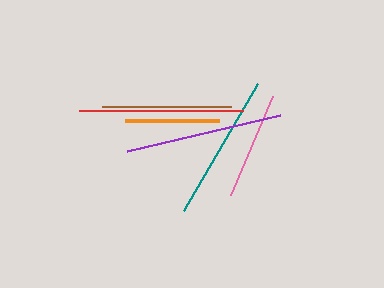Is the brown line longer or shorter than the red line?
The red line is longer than the brown line.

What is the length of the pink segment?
The pink segment is approximately 107 pixels long.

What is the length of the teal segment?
The teal segment is approximately 147 pixels long.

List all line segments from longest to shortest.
From longest to shortest: red, purple, teal, brown, pink, orange.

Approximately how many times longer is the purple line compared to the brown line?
The purple line is approximately 1.2 times the length of the brown line.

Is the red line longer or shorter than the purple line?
The red line is longer than the purple line.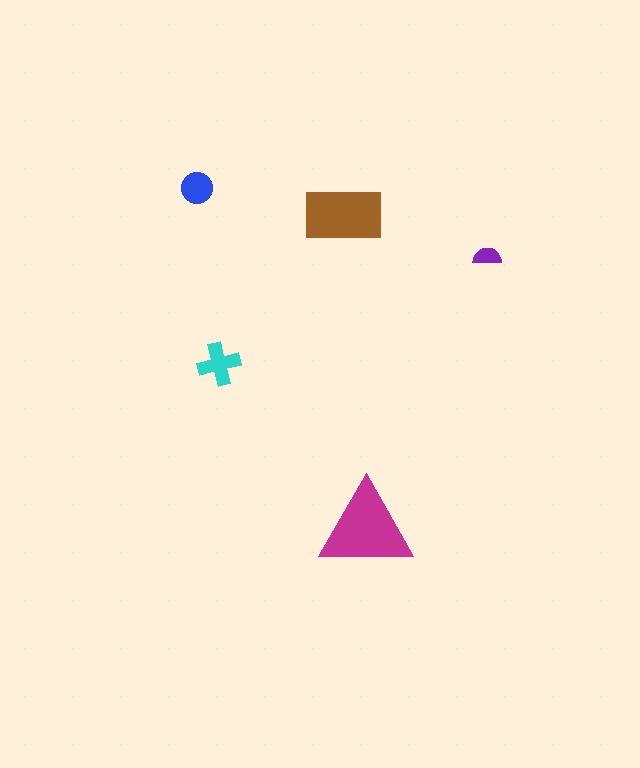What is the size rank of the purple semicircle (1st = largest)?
5th.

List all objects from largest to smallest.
The magenta triangle, the brown rectangle, the cyan cross, the blue circle, the purple semicircle.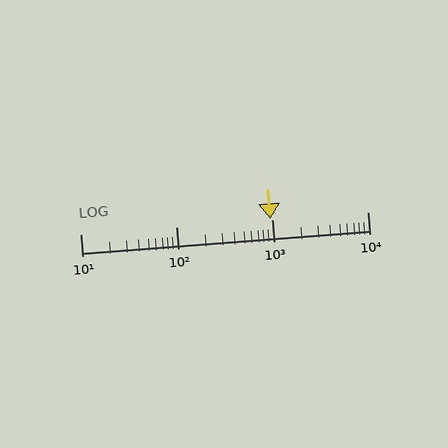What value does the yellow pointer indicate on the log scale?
The pointer indicates approximately 970.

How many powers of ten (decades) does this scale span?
The scale spans 3 decades, from 10 to 10000.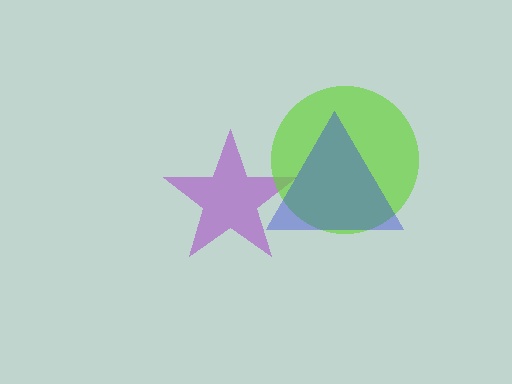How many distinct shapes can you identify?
There are 3 distinct shapes: a purple star, a lime circle, a blue triangle.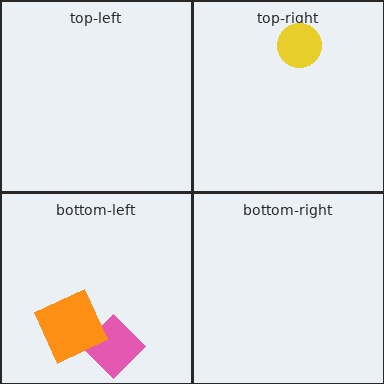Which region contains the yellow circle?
The top-right region.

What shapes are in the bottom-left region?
The pink diamond, the orange square.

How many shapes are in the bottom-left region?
2.